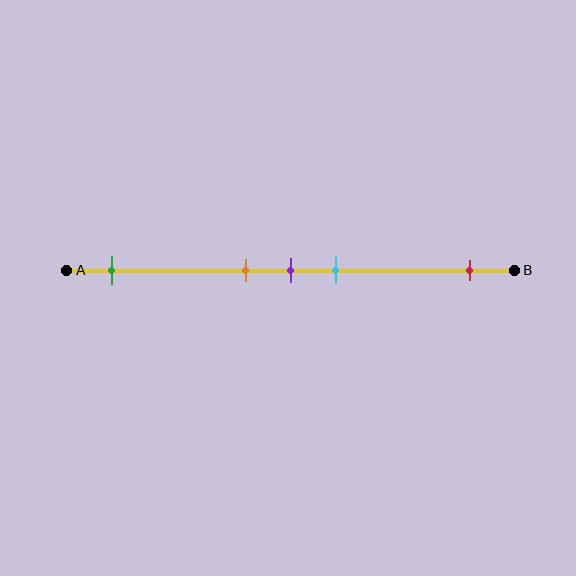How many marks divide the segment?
There are 5 marks dividing the segment.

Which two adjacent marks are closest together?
The orange and purple marks are the closest adjacent pair.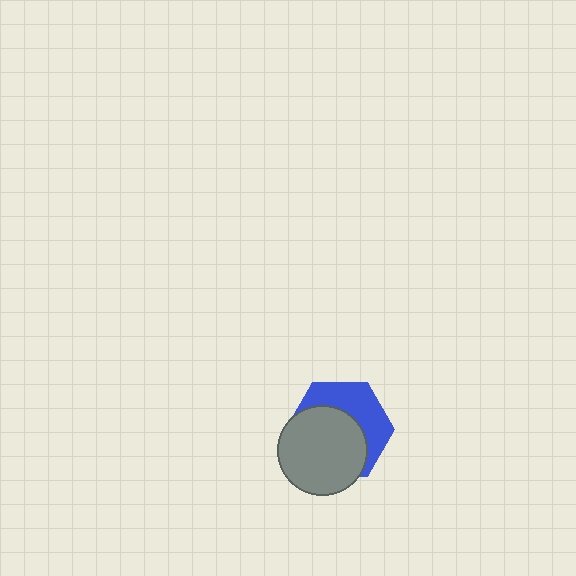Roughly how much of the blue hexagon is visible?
A small part of it is visible (roughly 42%).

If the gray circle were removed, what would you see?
You would see the complete blue hexagon.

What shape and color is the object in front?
The object in front is a gray circle.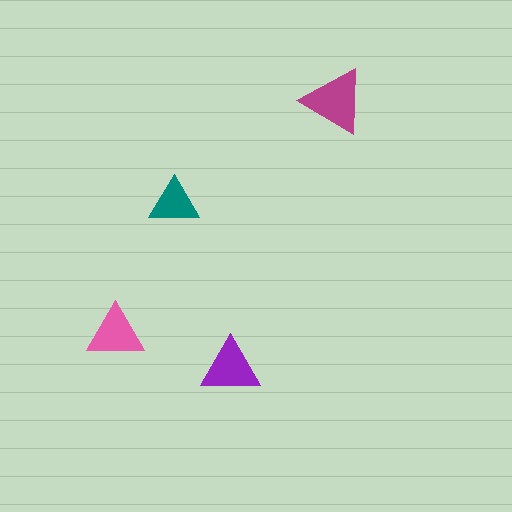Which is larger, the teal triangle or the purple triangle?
The purple one.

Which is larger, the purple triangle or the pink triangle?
The purple one.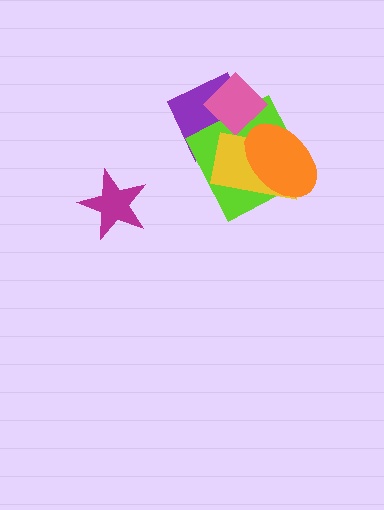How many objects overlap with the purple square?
3 objects overlap with the purple square.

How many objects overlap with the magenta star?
0 objects overlap with the magenta star.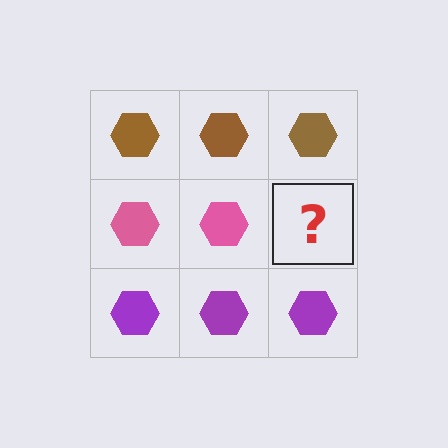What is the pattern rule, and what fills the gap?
The rule is that each row has a consistent color. The gap should be filled with a pink hexagon.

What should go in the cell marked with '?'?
The missing cell should contain a pink hexagon.